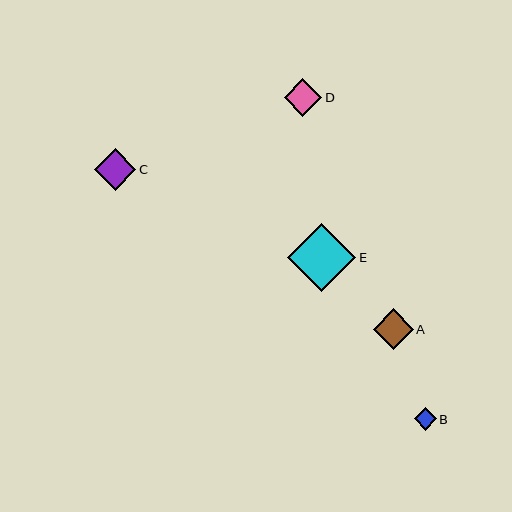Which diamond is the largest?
Diamond E is the largest with a size of approximately 68 pixels.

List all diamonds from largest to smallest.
From largest to smallest: E, C, A, D, B.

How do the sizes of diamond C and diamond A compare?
Diamond C and diamond A are approximately the same size.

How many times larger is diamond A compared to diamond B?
Diamond A is approximately 1.8 times the size of diamond B.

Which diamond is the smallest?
Diamond B is the smallest with a size of approximately 22 pixels.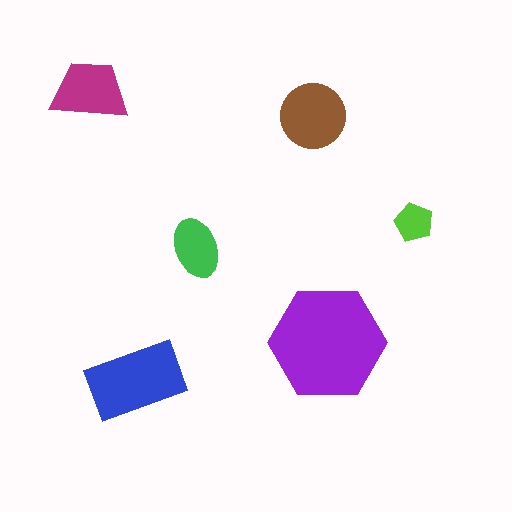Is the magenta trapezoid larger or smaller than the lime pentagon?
Larger.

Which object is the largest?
The purple hexagon.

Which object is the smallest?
The lime pentagon.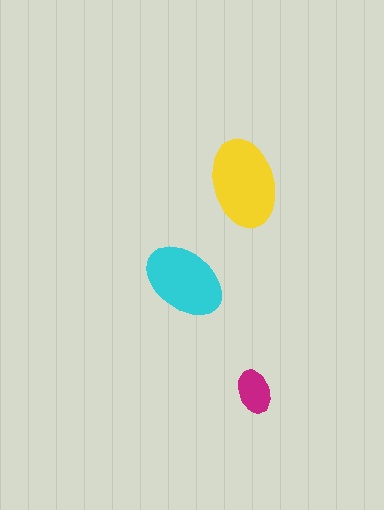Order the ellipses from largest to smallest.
the yellow one, the cyan one, the magenta one.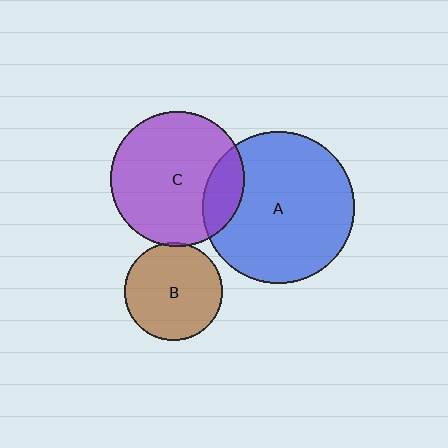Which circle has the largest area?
Circle A (blue).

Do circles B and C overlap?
Yes.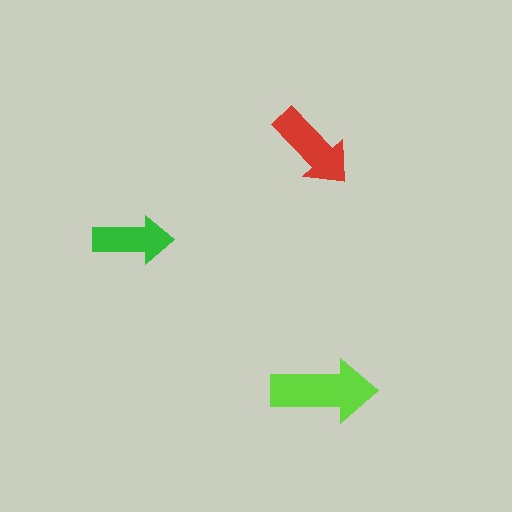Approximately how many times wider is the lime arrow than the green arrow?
About 1.5 times wider.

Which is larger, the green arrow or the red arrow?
The red one.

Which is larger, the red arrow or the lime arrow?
The lime one.